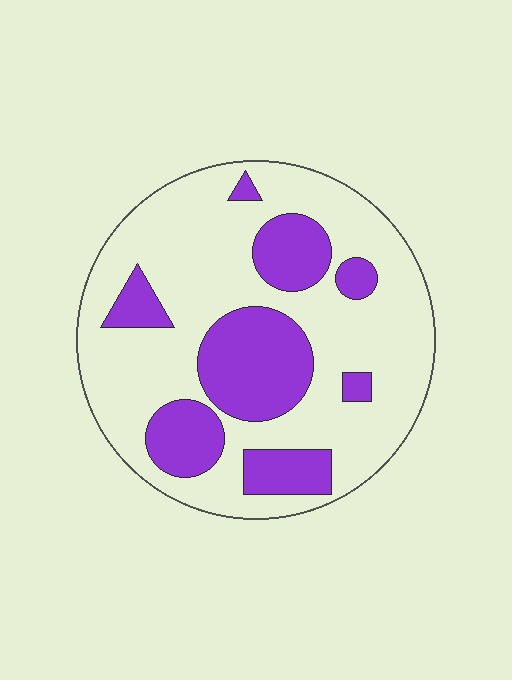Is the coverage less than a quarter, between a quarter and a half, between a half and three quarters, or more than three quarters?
Between a quarter and a half.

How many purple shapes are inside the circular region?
8.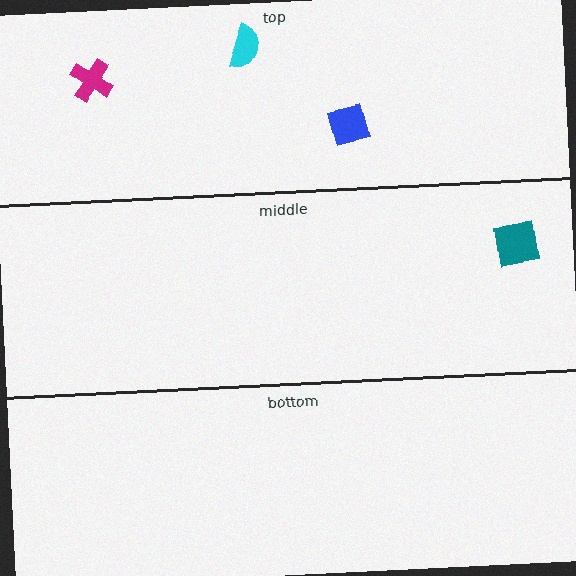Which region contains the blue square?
The top region.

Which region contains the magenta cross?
The top region.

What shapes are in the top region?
The magenta cross, the blue square, the cyan semicircle.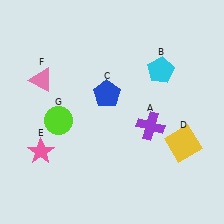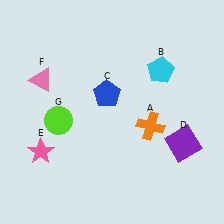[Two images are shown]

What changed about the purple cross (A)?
In Image 1, A is purple. In Image 2, it changed to orange.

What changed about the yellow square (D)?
In Image 1, D is yellow. In Image 2, it changed to purple.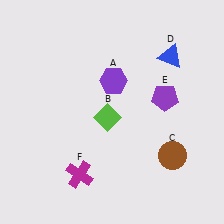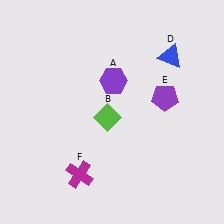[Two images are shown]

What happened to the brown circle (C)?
The brown circle (C) was removed in Image 2. It was in the bottom-right area of Image 1.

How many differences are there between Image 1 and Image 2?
There is 1 difference between the two images.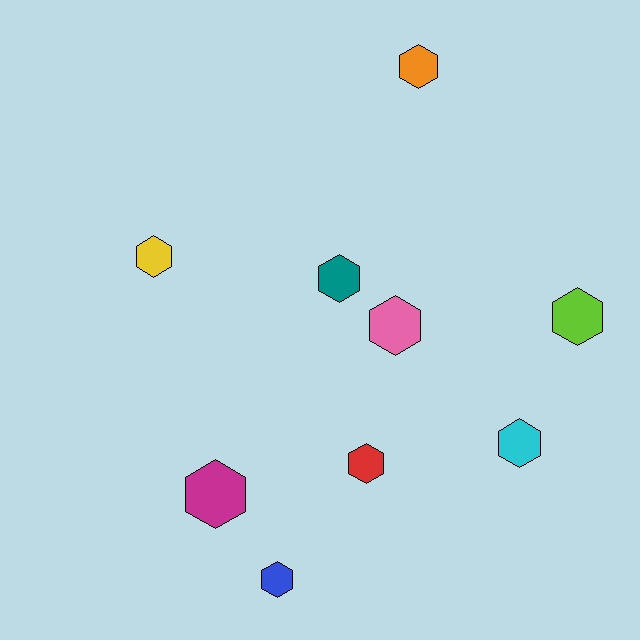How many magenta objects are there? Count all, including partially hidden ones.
There is 1 magenta object.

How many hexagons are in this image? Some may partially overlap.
There are 9 hexagons.